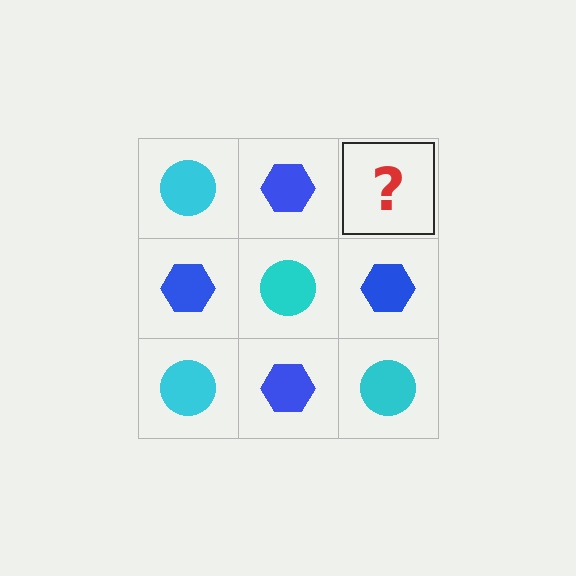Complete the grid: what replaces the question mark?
The question mark should be replaced with a cyan circle.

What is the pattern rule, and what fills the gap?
The rule is that it alternates cyan circle and blue hexagon in a checkerboard pattern. The gap should be filled with a cyan circle.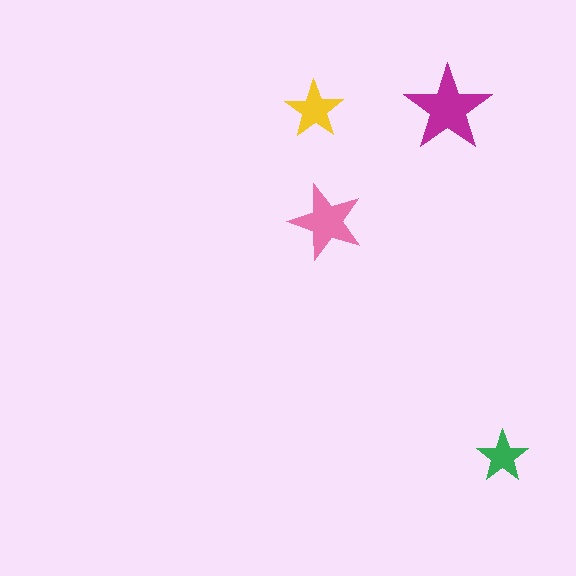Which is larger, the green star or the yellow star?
The yellow one.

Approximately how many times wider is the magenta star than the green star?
About 1.5 times wider.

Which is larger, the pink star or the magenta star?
The magenta one.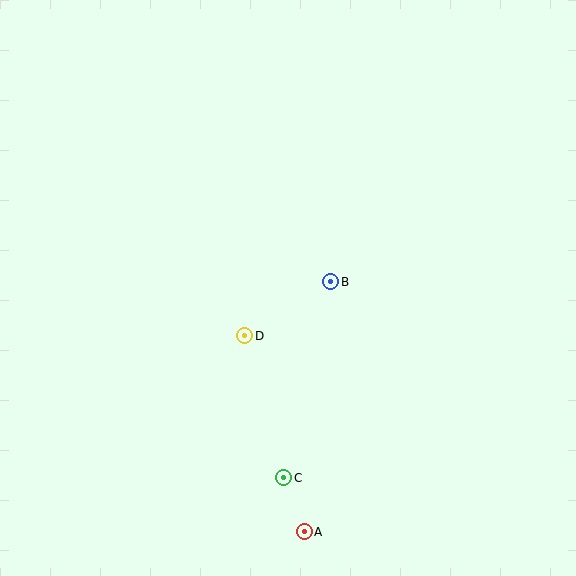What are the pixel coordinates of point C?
Point C is at (284, 478).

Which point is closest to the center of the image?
Point B at (331, 282) is closest to the center.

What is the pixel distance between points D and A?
The distance between D and A is 205 pixels.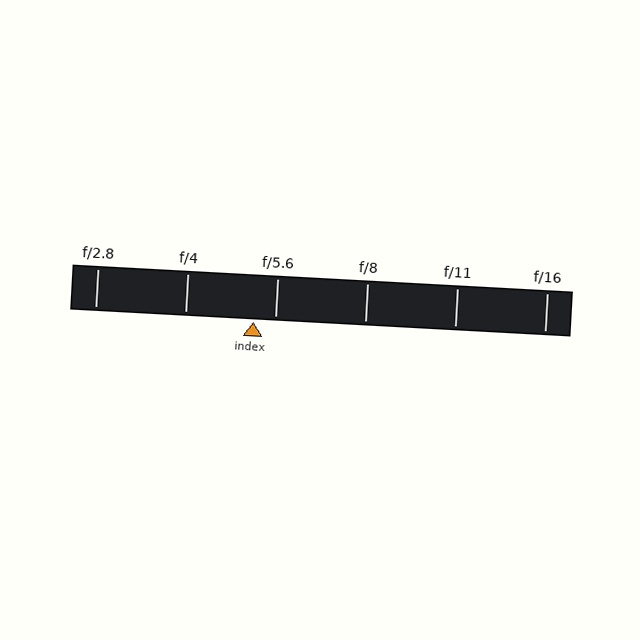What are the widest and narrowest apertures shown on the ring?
The widest aperture shown is f/2.8 and the narrowest is f/16.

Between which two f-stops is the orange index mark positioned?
The index mark is between f/4 and f/5.6.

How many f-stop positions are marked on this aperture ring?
There are 6 f-stop positions marked.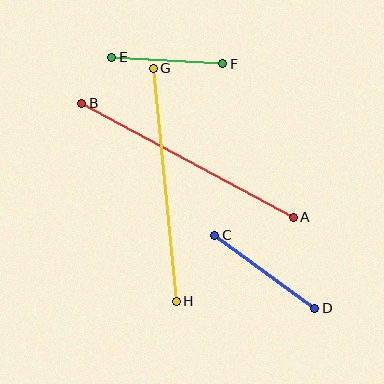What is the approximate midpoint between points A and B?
The midpoint is at approximately (187, 160) pixels.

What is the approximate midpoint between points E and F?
The midpoint is at approximately (167, 60) pixels.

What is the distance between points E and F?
The distance is approximately 111 pixels.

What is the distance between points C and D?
The distance is approximately 124 pixels.